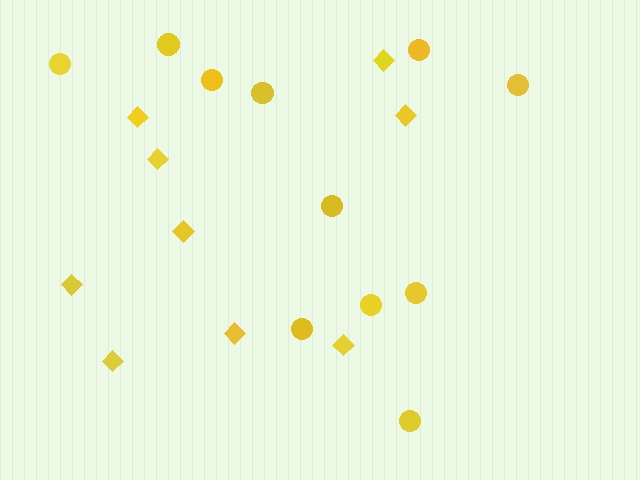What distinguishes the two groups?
There are 2 groups: one group of diamonds (9) and one group of circles (11).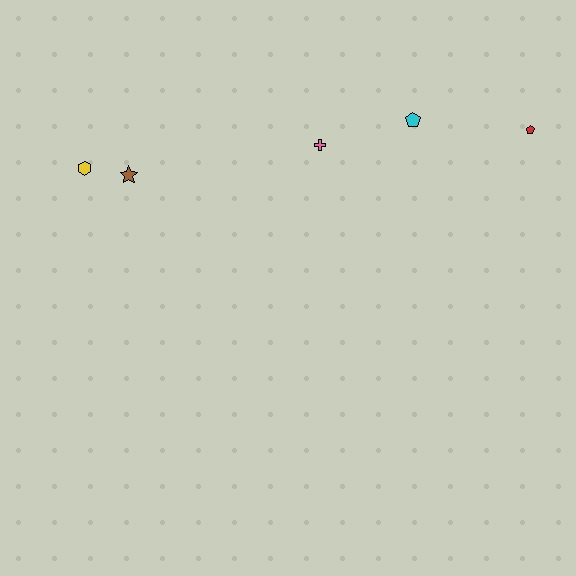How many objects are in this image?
There are 5 objects.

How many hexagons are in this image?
There is 1 hexagon.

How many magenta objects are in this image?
There are no magenta objects.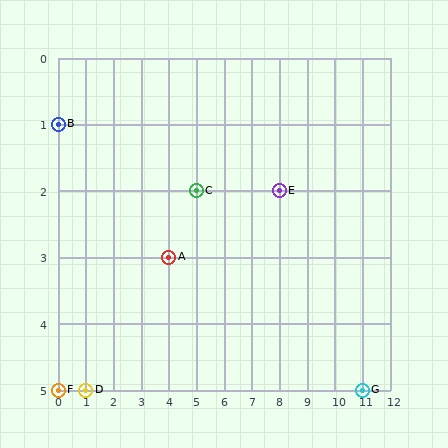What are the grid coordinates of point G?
Point G is at grid coordinates (11, 5).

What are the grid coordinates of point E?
Point E is at grid coordinates (8, 2).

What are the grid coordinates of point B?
Point B is at grid coordinates (0, 1).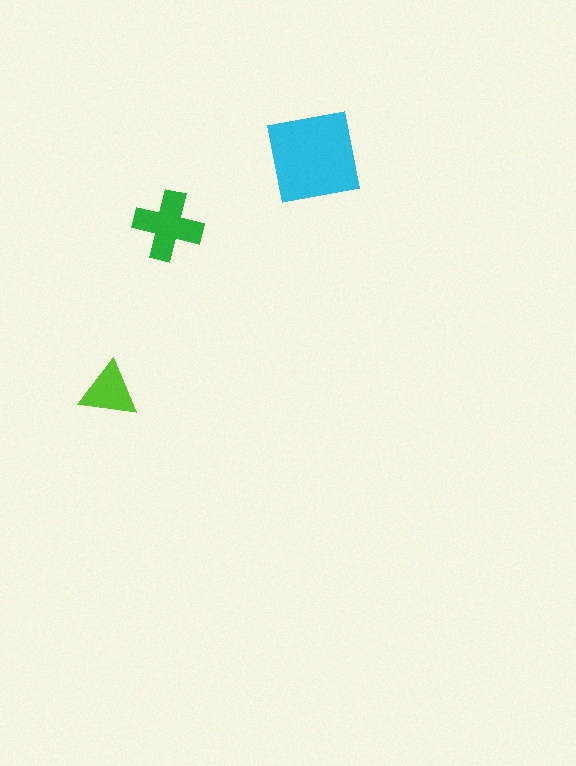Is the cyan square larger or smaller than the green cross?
Larger.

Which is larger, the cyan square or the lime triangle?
The cyan square.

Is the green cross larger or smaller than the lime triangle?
Larger.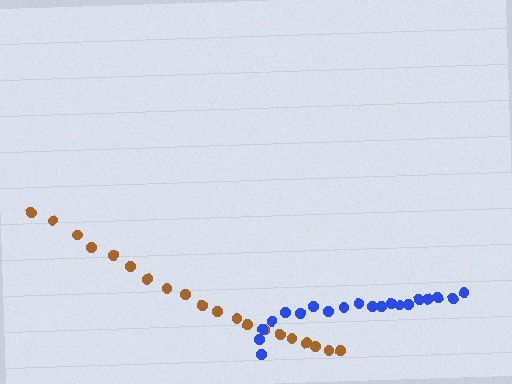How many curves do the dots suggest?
There are 2 distinct paths.